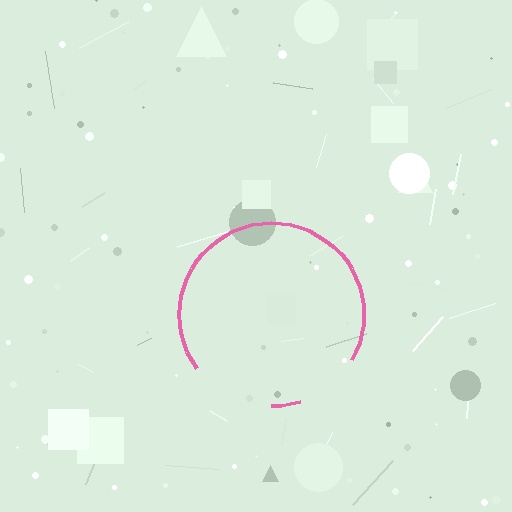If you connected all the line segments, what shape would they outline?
They would outline a circle.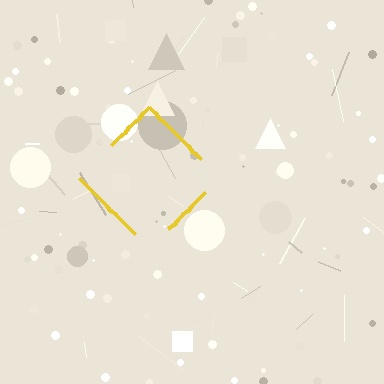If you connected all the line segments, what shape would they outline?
They would outline a diamond.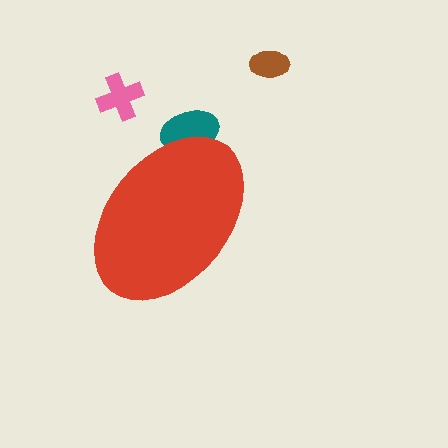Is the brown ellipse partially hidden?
No, the brown ellipse is fully visible.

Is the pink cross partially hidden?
No, the pink cross is fully visible.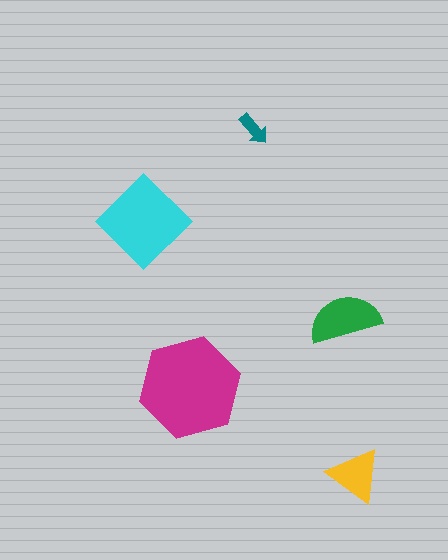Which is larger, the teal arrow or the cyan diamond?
The cyan diamond.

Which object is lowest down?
The yellow triangle is bottommost.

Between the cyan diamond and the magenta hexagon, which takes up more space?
The magenta hexagon.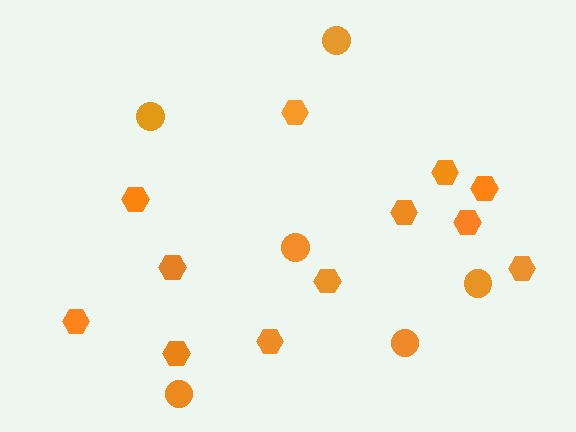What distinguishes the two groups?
There are 2 groups: one group of hexagons (12) and one group of circles (6).